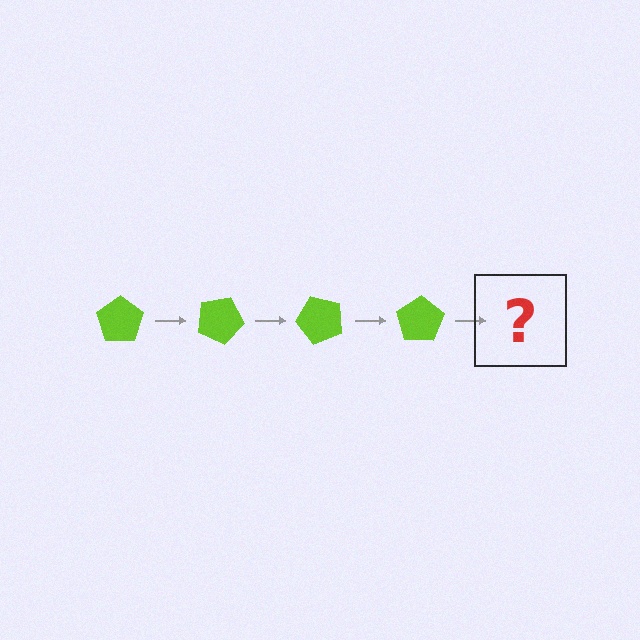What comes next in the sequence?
The next element should be a lime pentagon rotated 100 degrees.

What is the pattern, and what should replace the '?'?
The pattern is that the pentagon rotates 25 degrees each step. The '?' should be a lime pentagon rotated 100 degrees.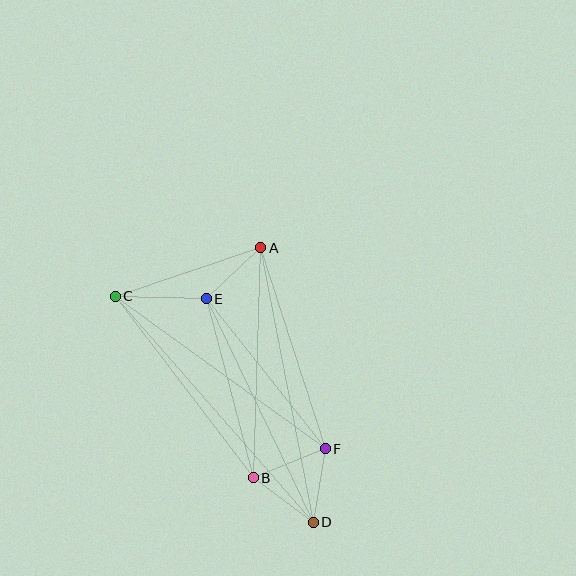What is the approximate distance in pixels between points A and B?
The distance between A and B is approximately 230 pixels.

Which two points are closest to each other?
Points D and F are closest to each other.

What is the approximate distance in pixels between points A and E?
The distance between A and E is approximately 75 pixels.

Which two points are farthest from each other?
Points C and D are farthest from each other.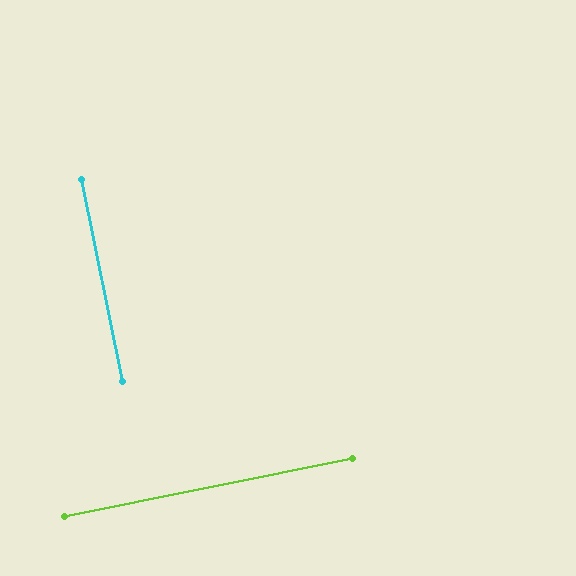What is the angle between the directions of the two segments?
Approximately 90 degrees.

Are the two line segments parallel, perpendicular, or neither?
Perpendicular — they meet at approximately 90°.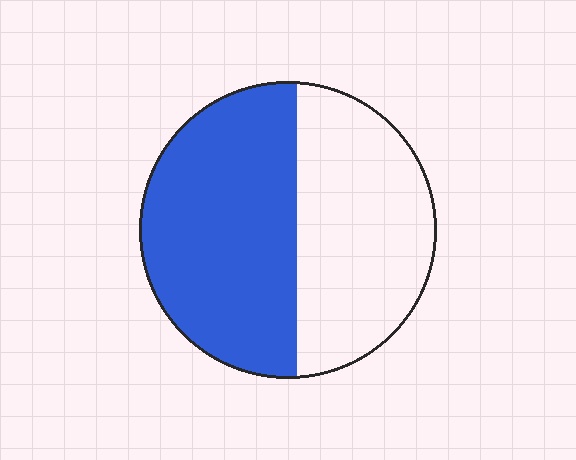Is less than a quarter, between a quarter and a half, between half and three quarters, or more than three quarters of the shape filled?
Between half and three quarters.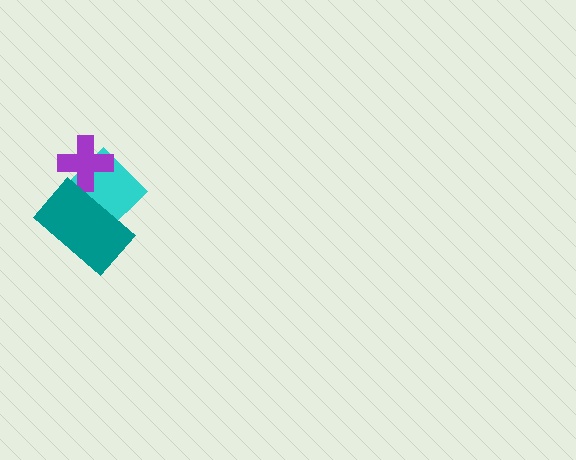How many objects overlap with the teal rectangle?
2 objects overlap with the teal rectangle.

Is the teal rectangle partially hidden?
No, no other shape covers it.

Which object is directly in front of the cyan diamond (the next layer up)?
The purple cross is directly in front of the cyan diamond.